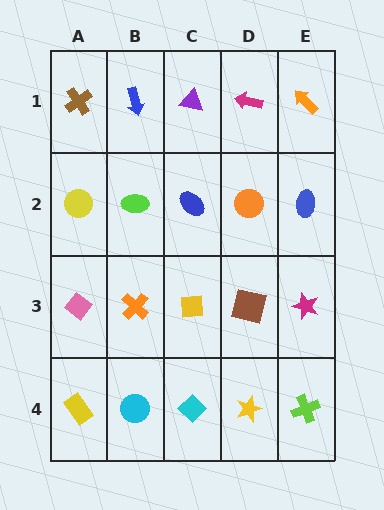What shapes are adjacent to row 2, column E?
An orange arrow (row 1, column E), a magenta star (row 3, column E), an orange circle (row 2, column D).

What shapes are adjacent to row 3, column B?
A lime ellipse (row 2, column B), a cyan circle (row 4, column B), a pink diamond (row 3, column A), a yellow square (row 3, column C).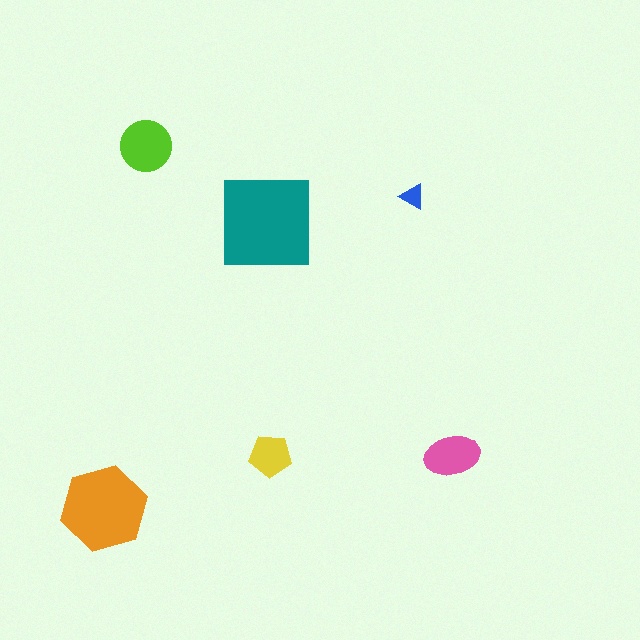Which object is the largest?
The teal square.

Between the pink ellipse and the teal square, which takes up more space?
The teal square.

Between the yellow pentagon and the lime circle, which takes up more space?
The lime circle.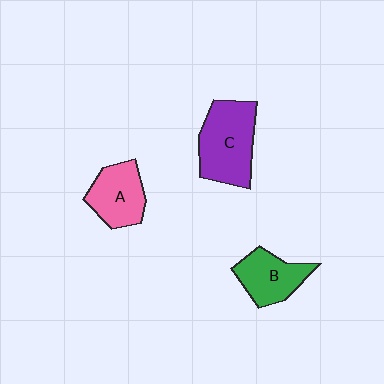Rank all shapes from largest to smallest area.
From largest to smallest: C (purple), A (pink), B (green).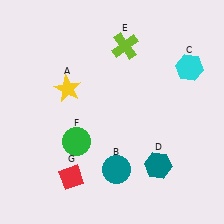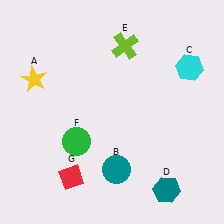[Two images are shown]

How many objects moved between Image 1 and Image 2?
2 objects moved between the two images.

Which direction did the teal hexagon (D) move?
The teal hexagon (D) moved down.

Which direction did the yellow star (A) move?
The yellow star (A) moved left.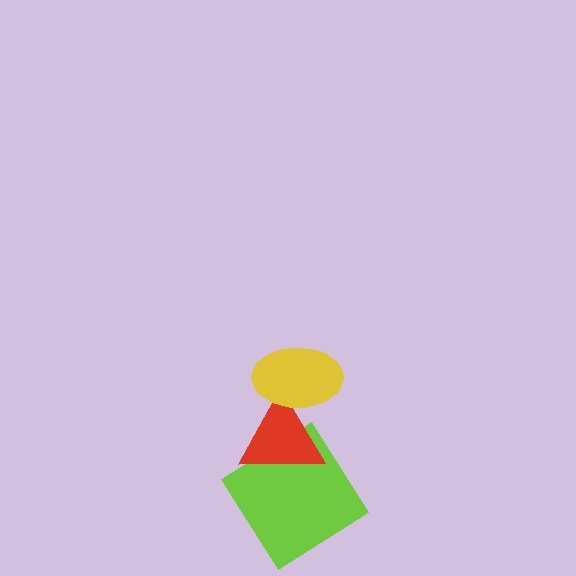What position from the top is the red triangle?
The red triangle is 2nd from the top.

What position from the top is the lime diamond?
The lime diamond is 3rd from the top.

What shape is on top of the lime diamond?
The red triangle is on top of the lime diamond.